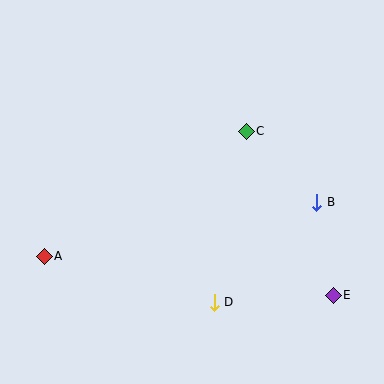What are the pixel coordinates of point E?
Point E is at (333, 295).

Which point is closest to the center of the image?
Point C at (246, 131) is closest to the center.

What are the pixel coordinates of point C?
Point C is at (246, 131).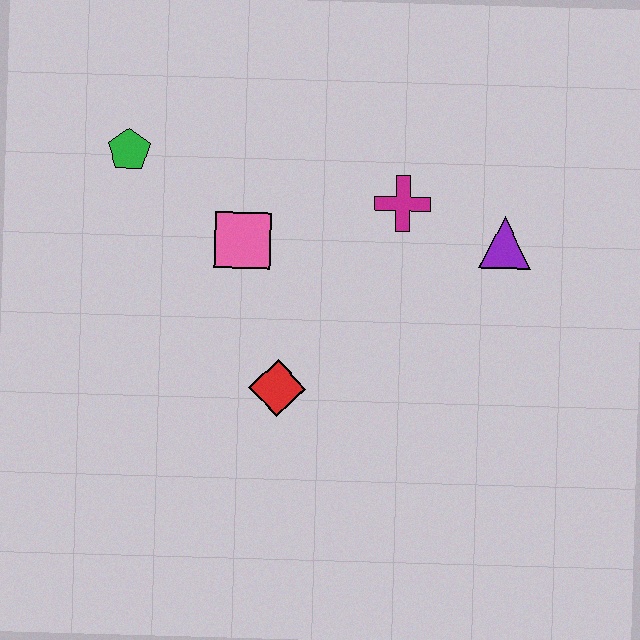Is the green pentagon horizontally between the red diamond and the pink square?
No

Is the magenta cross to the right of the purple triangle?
No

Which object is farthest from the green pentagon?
The purple triangle is farthest from the green pentagon.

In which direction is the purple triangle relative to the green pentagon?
The purple triangle is to the right of the green pentagon.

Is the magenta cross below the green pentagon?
Yes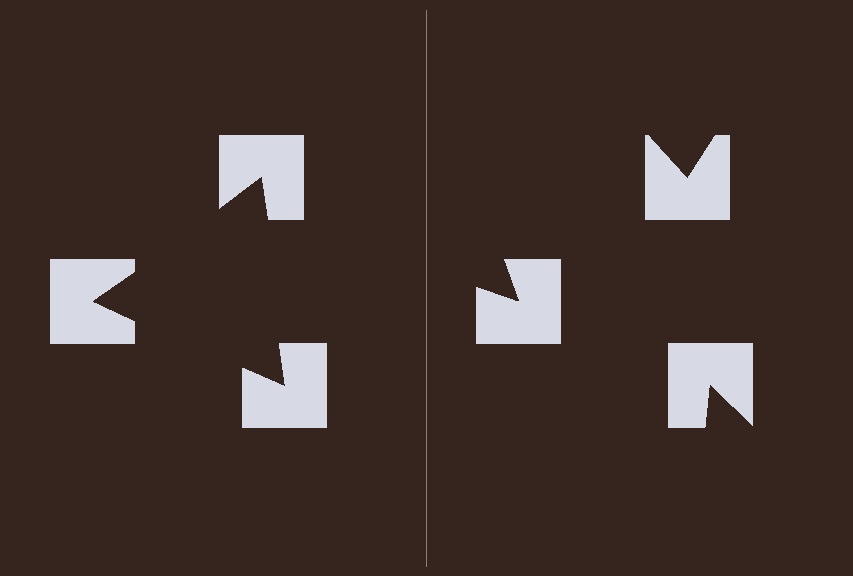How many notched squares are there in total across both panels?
6 — 3 on each side.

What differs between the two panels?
The notched squares are positioned identically on both sides; only the wedge orientations differ. On the left they align to a triangle; on the right they are misaligned.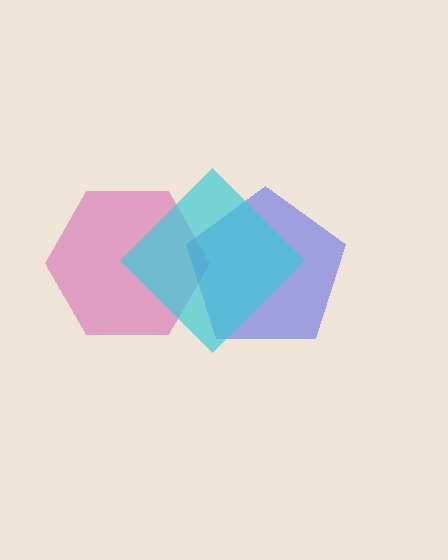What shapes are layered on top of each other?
The layered shapes are: a magenta hexagon, a blue pentagon, a cyan diamond.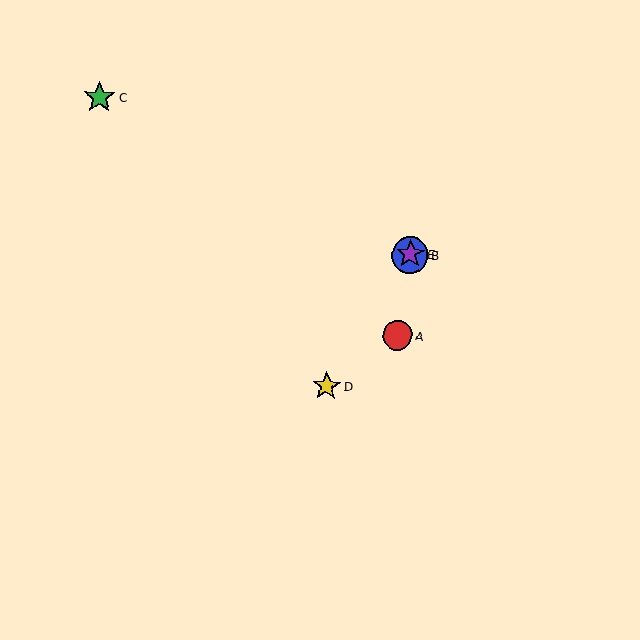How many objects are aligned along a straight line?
3 objects (B, D, E) are aligned along a straight line.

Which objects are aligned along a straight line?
Objects B, D, E are aligned along a straight line.